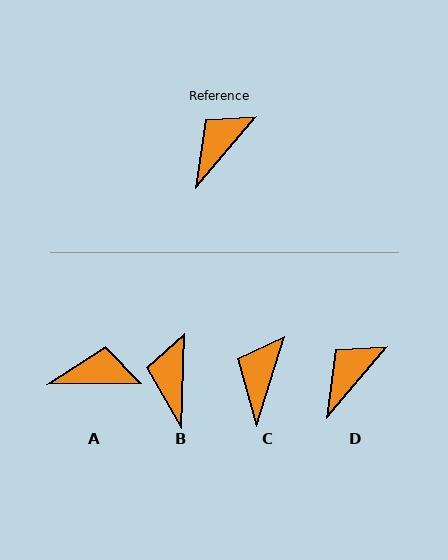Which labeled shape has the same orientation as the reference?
D.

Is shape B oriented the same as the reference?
No, it is off by about 38 degrees.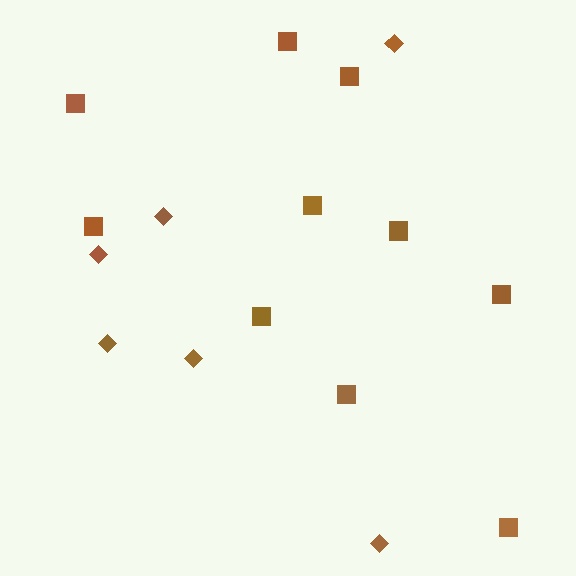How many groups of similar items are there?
There are 2 groups: one group of squares (10) and one group of diamonds (6).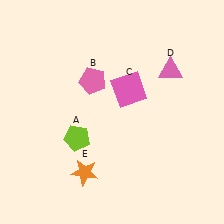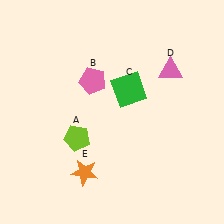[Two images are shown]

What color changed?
The square (C) changed from pink in Image 1 to green in Image 2.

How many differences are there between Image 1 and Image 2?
There is 1 difference between the two images.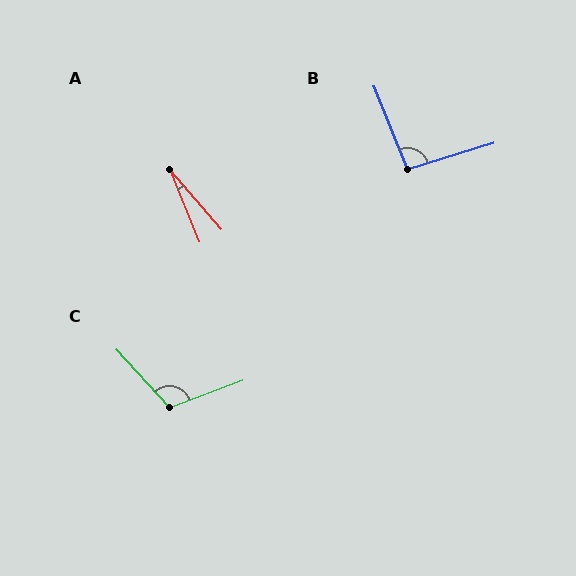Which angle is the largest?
C, at approximately 112 degrees.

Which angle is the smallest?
A, at approximately 19 degrees.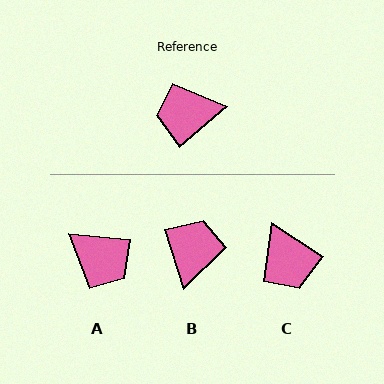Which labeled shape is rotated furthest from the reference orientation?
A, about 134 degrees away.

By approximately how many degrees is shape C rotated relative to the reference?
Approximately 106 degrees counter-clockwise.